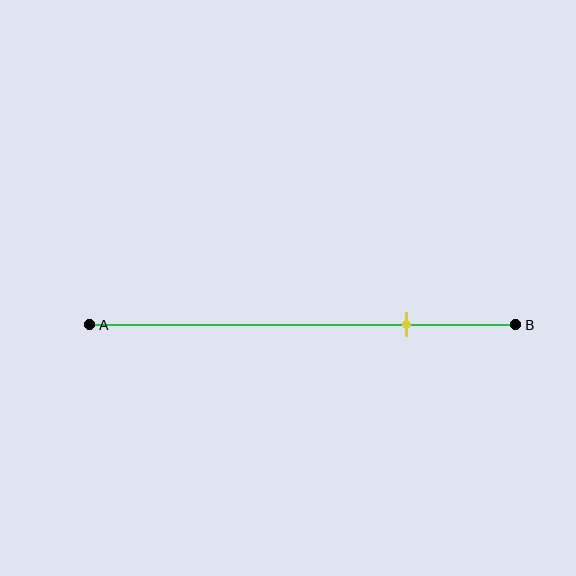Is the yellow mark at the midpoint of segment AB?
No, the mark is at about 75% from A, not at the 50% midpoint.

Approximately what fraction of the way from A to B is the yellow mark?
The yellow mark is approximately 75% of the way from A to B.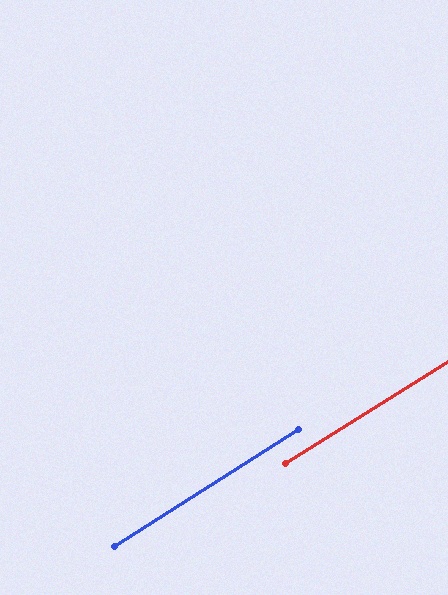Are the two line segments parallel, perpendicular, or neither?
Parallel — their directions differ by only 0.3°.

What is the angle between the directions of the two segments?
Approximately 0 degrees.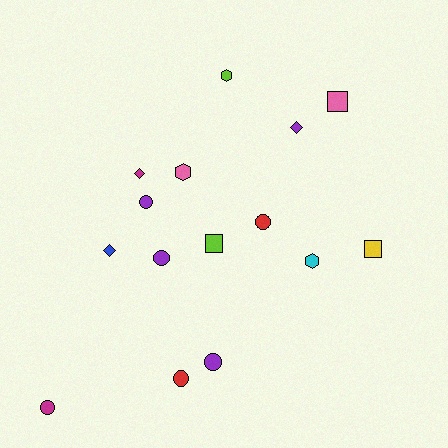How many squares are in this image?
There are 3 squares.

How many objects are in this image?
There are 15 objects.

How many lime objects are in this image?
There are 2 lime objects.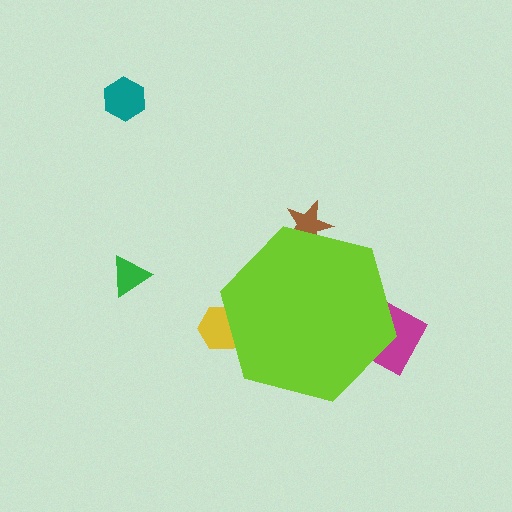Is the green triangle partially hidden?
No, the green triangle is fully visible.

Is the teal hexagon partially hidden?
No, the teal hexagon is fully visible.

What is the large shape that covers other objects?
A lime hexagon.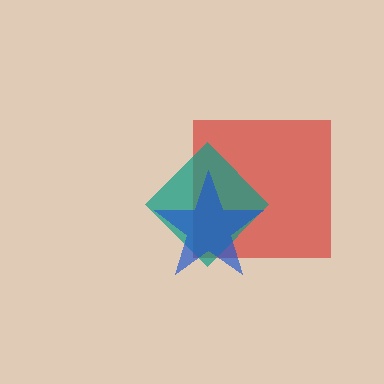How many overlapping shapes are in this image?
There are 3 overlapping shapes in the image.